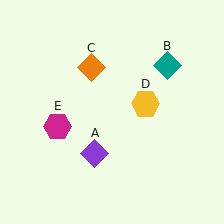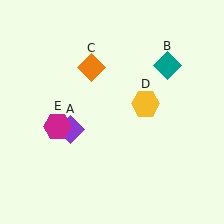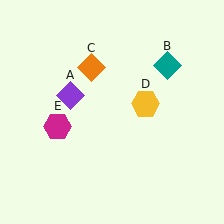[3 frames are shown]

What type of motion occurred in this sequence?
The purple diamond (object A) rotated clockwise around the center of the scene.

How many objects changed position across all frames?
1 object changed position: purple diamond (object A).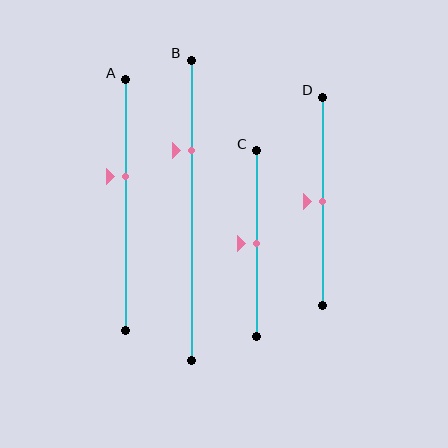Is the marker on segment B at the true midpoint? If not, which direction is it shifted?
No, the marker on segment B is shifted upward by about 20% of the segment length.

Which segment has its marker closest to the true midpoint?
Segment C has its marker closest to the true midpoint.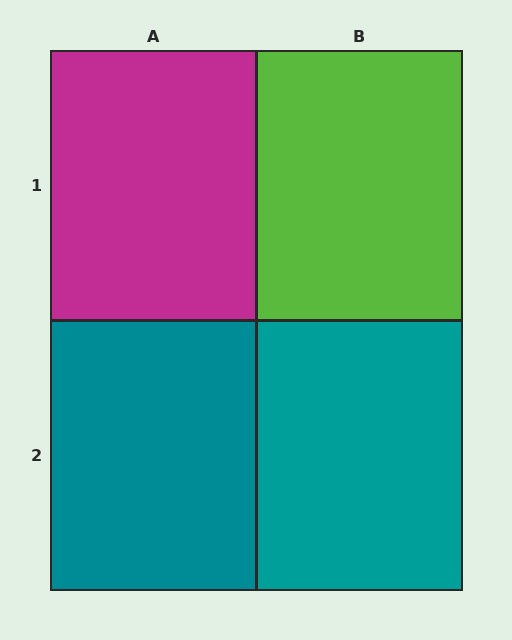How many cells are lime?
1 cell is lime.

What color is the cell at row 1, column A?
Magenta.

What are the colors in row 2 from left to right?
Teal, teal.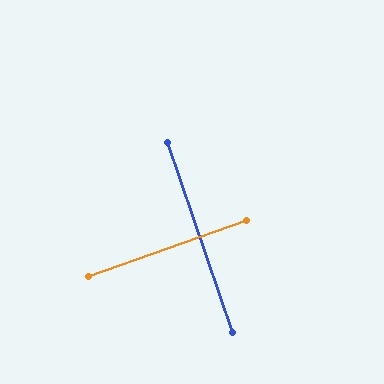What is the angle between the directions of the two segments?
Approximately 89 degrees.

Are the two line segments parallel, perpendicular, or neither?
Perpendicular — they meet at approximately 89°.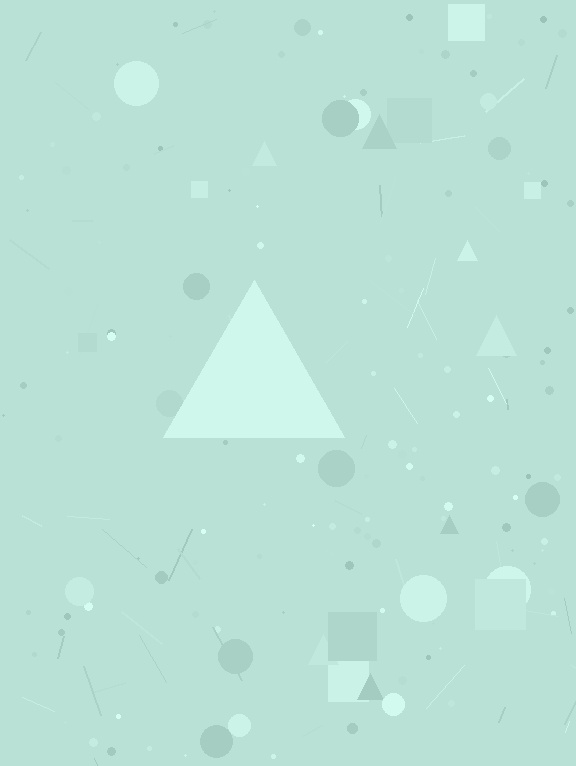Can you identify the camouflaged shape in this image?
The camouflaged shape is a triangle.